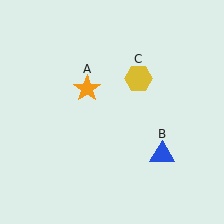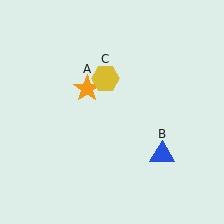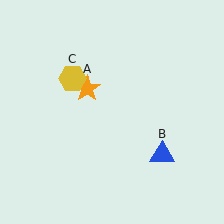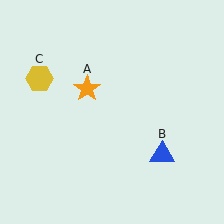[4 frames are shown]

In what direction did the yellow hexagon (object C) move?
The yellow hexagon (object C) moved left.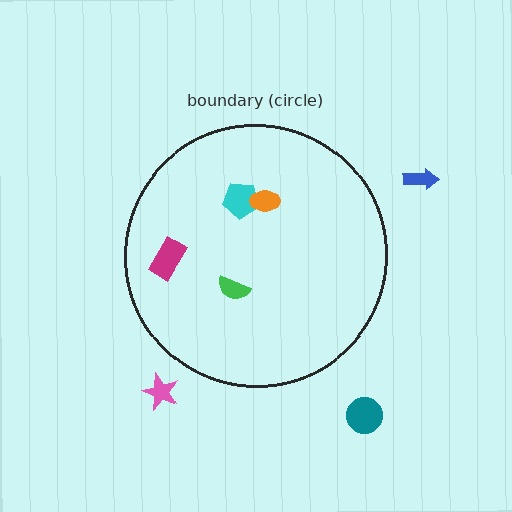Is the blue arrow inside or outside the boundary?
Outside.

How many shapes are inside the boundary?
4 inside, 3 outside.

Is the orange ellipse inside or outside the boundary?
Inside.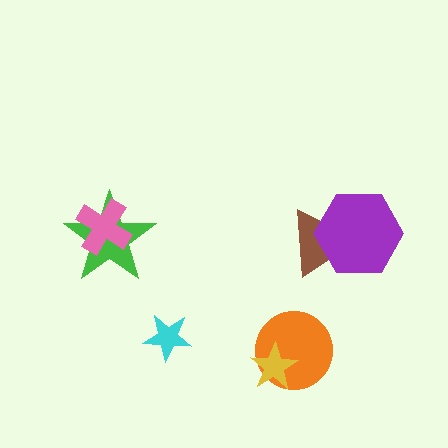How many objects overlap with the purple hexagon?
1 object overlaps with the purple hexagon.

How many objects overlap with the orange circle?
1 object overlaps with the orange circle.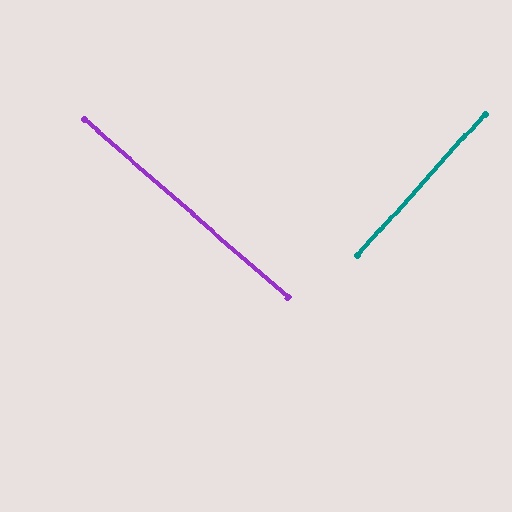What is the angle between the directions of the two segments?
Approximately 89 degrees.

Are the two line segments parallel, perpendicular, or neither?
Perpendicular — they meet at approximately 89°.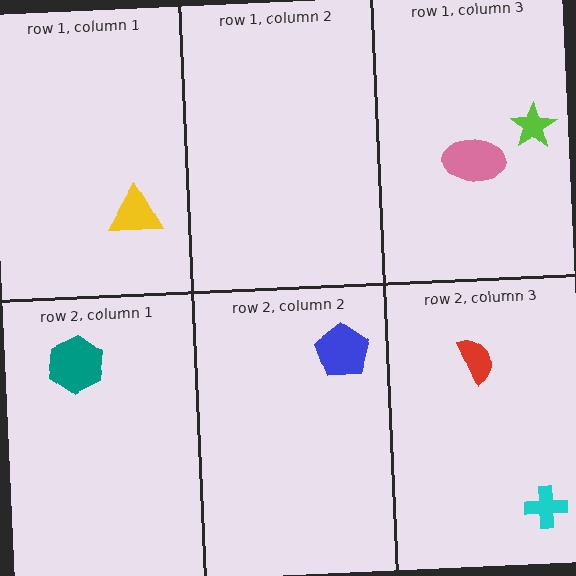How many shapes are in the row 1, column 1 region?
1.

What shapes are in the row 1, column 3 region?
The pink ellipse, the lime star.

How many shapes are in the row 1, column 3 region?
2.